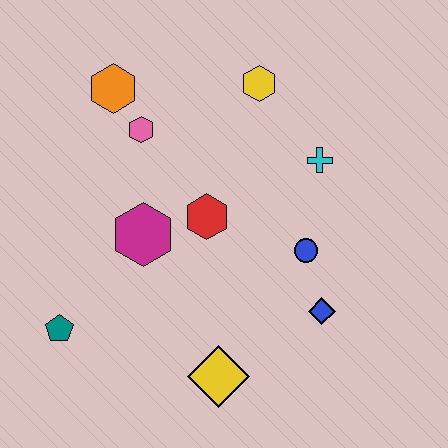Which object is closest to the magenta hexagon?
The red hexagon is closest to the magenta hexagon.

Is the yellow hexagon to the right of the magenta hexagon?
Yes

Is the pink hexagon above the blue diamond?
Yes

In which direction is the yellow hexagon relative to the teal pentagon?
The yellow hexagon is above the teal pentagon.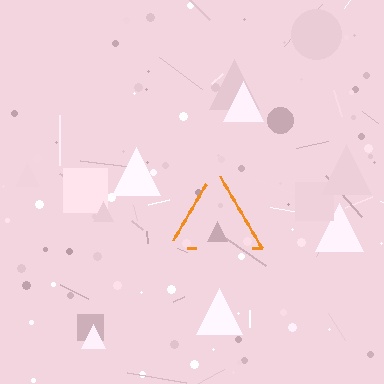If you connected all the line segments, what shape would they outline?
They would outline a triangle.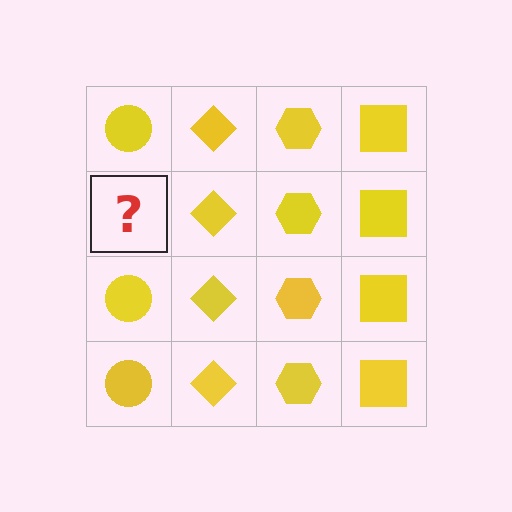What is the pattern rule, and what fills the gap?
The rule is that each column has a consistent shape. The gap should be filled with a yellow circle.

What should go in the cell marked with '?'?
The missing cell should contain a yellow circle.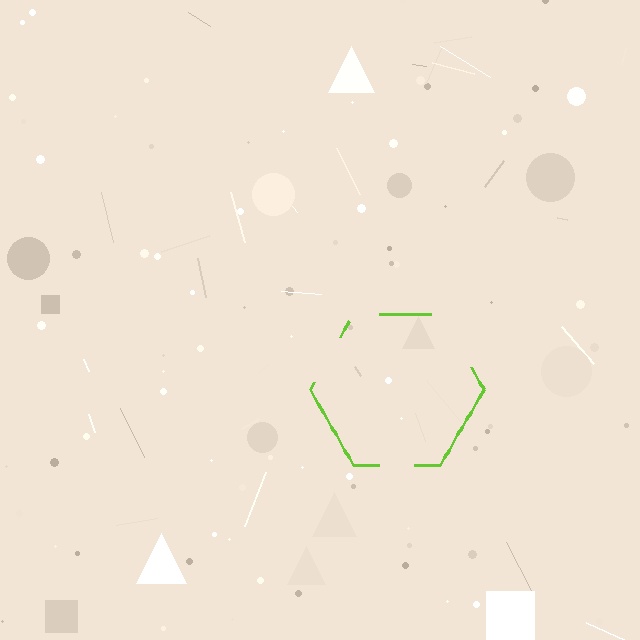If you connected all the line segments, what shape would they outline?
They would outline a hexagon.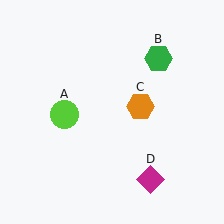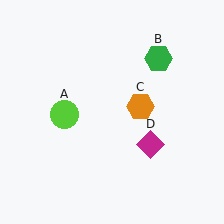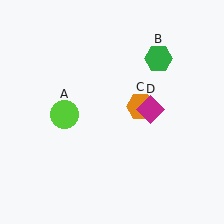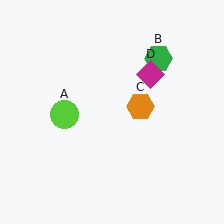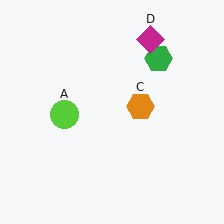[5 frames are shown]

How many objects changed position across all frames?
1 object changed position: magenta diamond (object D).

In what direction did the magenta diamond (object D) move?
The magenta diamond (object D) moved up.